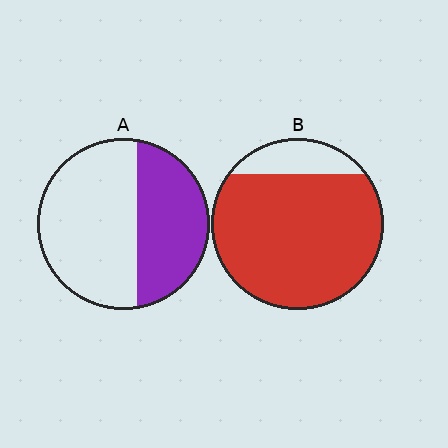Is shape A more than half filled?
No.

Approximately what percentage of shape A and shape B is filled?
A is approximately 40% and B is approximately 85%.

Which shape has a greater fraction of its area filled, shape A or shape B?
Shape B.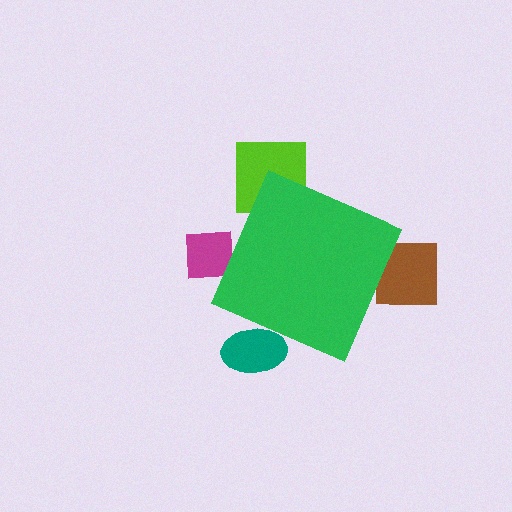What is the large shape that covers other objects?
A green diamond.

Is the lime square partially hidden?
Yes, the lime square is partially hidden behind the green diamond.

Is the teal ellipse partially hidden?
Yes, the teal ellipse is partially hidden behind the green diamond.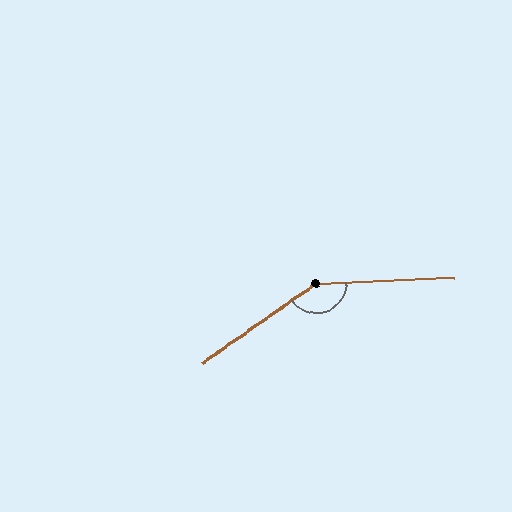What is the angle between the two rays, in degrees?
Approximately 147 degrees.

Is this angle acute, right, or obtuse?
It is obtuse.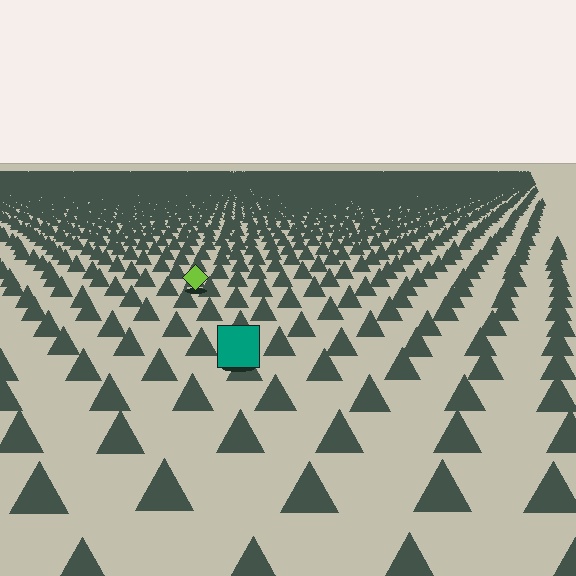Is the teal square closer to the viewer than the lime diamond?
Yes. The teal square is closer — you can tell from the texture gradient: the ground texture is coarser near it.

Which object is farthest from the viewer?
The lime diamond is farthest from the viewer. It appears smaller and the ground texture around it is denser.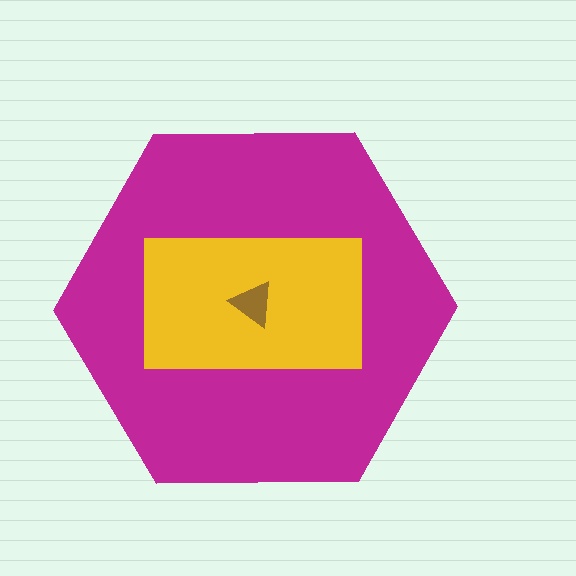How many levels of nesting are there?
3.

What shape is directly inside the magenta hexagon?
The yellow rectangle.